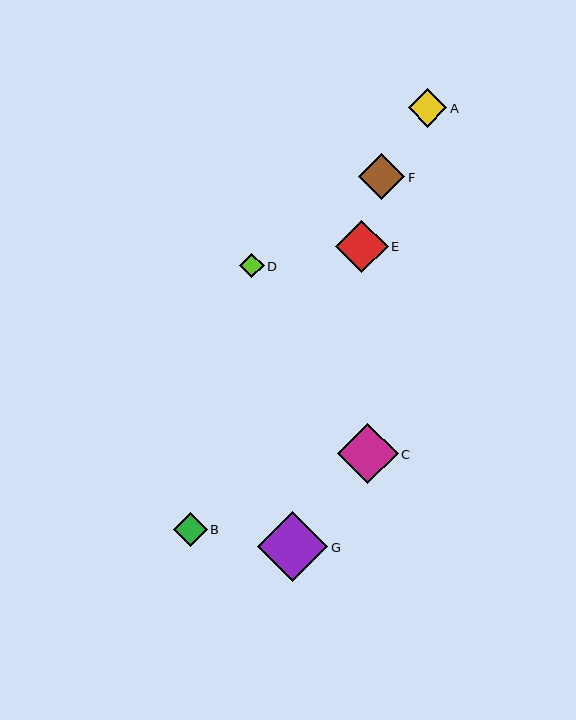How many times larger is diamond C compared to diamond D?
Diamond C is approximately 2.5 times the size of diamond D.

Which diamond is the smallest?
Diamond D is the smallest with a size of approximately 24 pixels.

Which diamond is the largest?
Diamond G is the largest with a size of approximately 70 pixels.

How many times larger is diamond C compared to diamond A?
Diamond C is approximately 1.6 times the size of diamond A.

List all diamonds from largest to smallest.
From largest to smallest: G, C, E, F, A, B, D.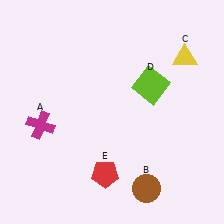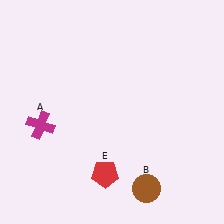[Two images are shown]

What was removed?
The lime square (D), the yellow triangle (C) were removed in Image 2.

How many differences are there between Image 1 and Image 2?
There are 2 differences between the two images.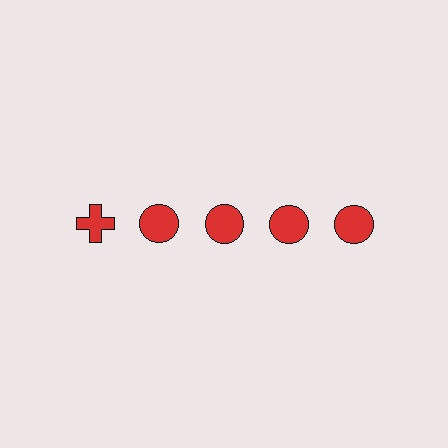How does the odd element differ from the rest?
It has a different shape: cross instead of circle.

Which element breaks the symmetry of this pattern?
The red cross in the top row, leftmost column breaks the symmetry. All other shapes are red circles.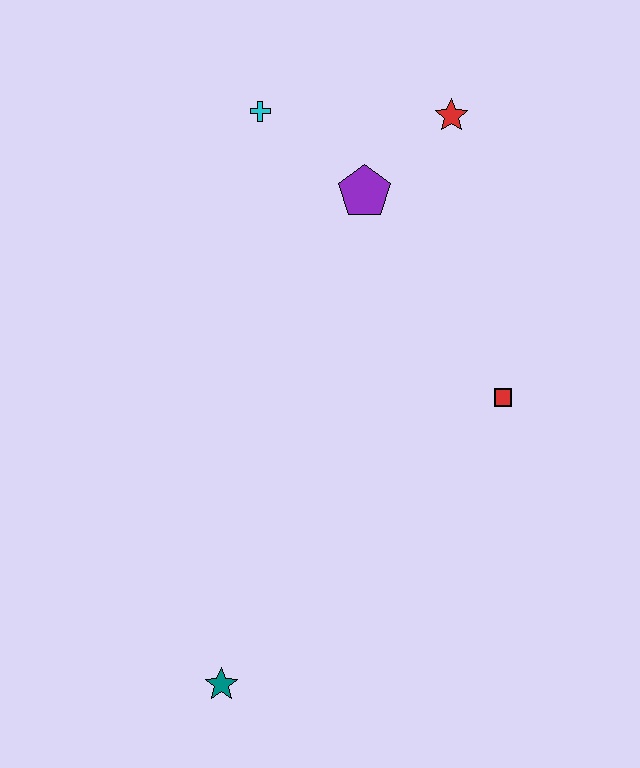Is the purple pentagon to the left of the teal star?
No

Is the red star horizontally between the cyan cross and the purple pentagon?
No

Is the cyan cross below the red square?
No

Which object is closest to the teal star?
The red square is closest to the teal star.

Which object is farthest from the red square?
The teal star is farthest from the red square.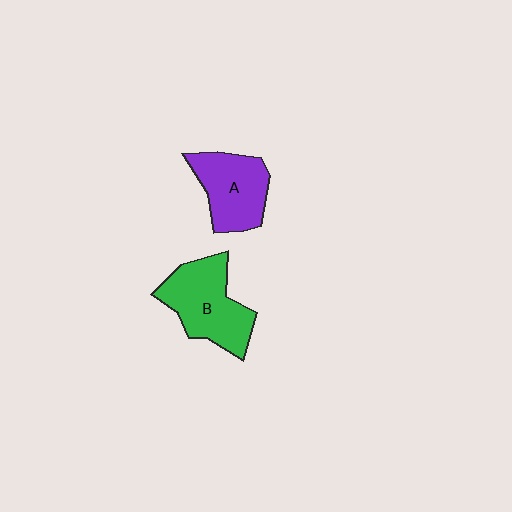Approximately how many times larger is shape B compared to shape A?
Approximately 1.2 times.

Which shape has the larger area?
Shape B (green).